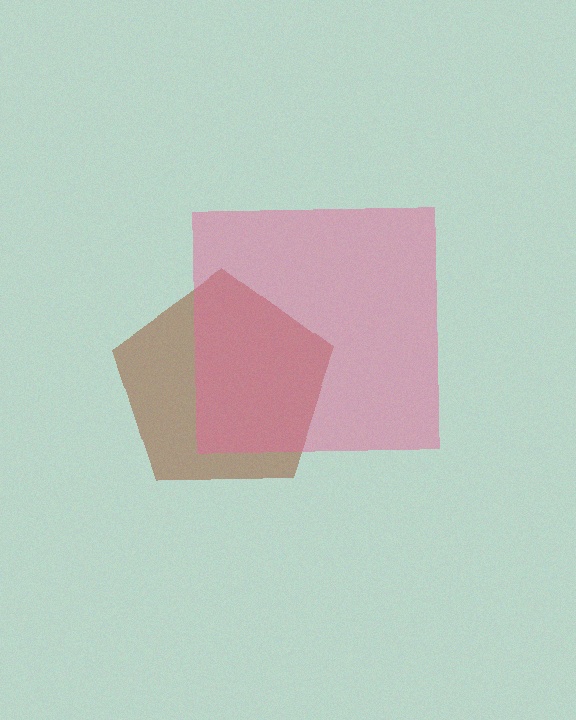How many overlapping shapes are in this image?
There are 2 overlapping shapes in the image.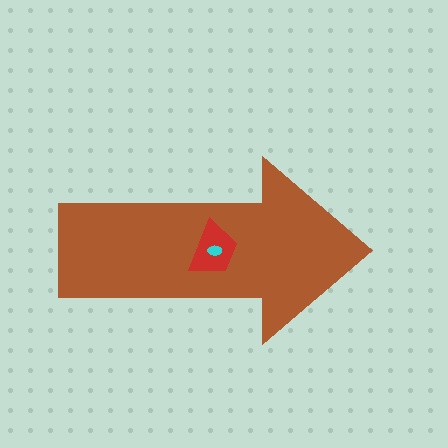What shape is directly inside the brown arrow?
The red trapezoid.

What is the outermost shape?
The brown arrow.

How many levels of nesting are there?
3.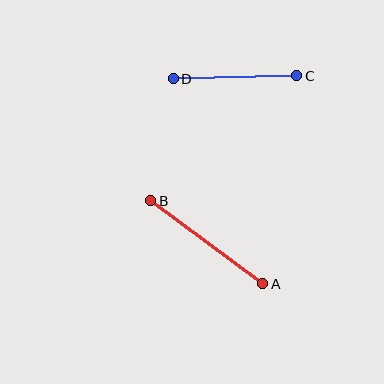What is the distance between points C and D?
The distance is approximately 123 pixels.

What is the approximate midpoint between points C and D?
The midpoint is at approximately (235, 77) pixels.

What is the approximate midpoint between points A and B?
The midpoint is at approximately (207, 242) pixels.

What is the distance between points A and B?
The distance is approximately 140 pixels.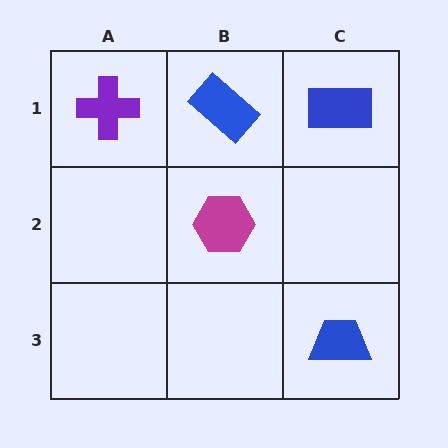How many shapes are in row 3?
1 shape.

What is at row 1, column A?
A purple cross.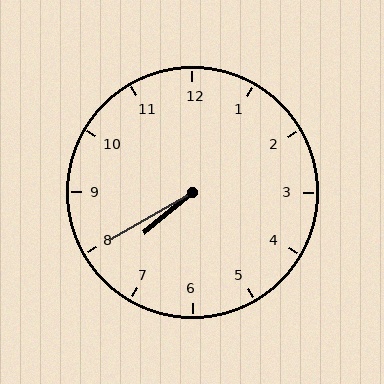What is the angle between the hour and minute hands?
Approximately 10 degrees.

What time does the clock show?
7:40.